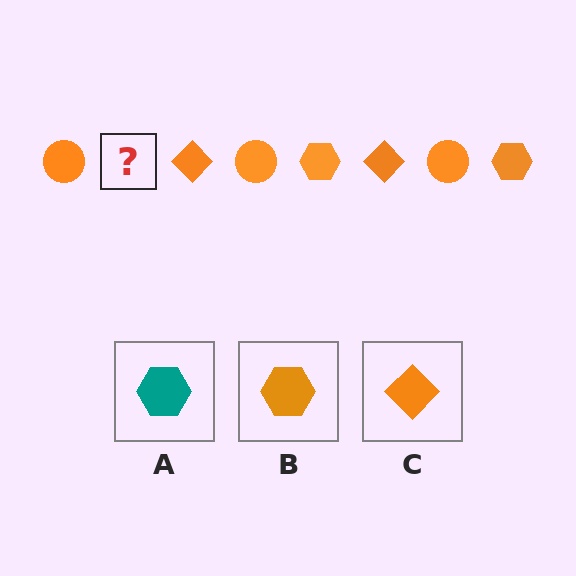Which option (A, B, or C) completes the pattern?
B.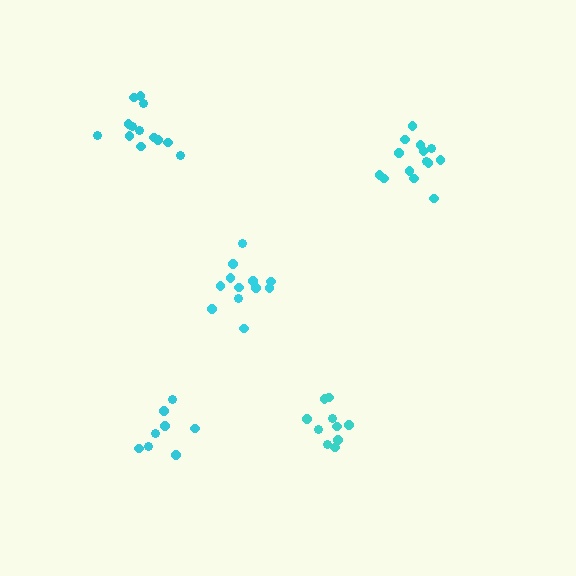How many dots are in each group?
Group 1: 8 dots, Group 2: 13 dots, Group 3: 14 dots, Group 4: 10 dots, Group 5: 12 dots (57 total).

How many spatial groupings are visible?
There are 5 spatial groupings.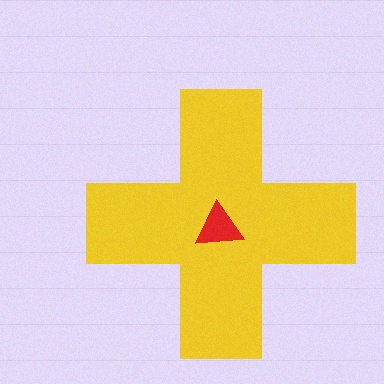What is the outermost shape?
The yellow cross.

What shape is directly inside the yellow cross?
The red triangle.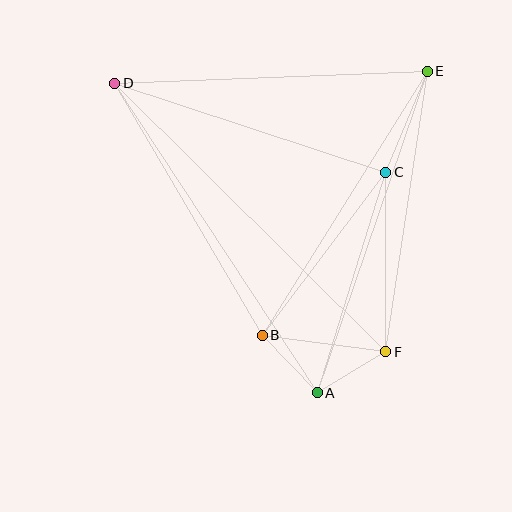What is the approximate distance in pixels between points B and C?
The distance between B and C is approximately 205 pixels.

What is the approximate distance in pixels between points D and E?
The distance between D and E is approximately 313 pixels.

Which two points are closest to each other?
Points A and B are closest to each other.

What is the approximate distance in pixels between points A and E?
The distance between A and E is approximately 340 pixels.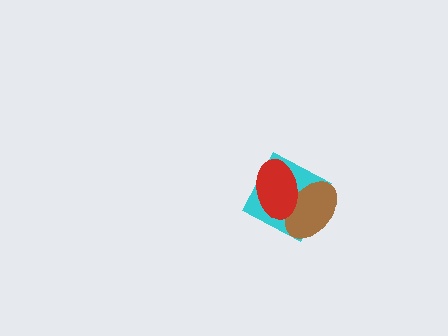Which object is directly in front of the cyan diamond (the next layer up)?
The brown ellipse is directly in front of the cyan diamond.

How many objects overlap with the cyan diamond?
2 objects overlap with the cyan diamond.